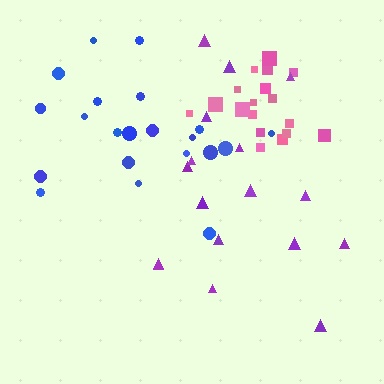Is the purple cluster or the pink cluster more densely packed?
Pink.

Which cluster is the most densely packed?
Pink.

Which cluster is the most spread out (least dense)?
Purple.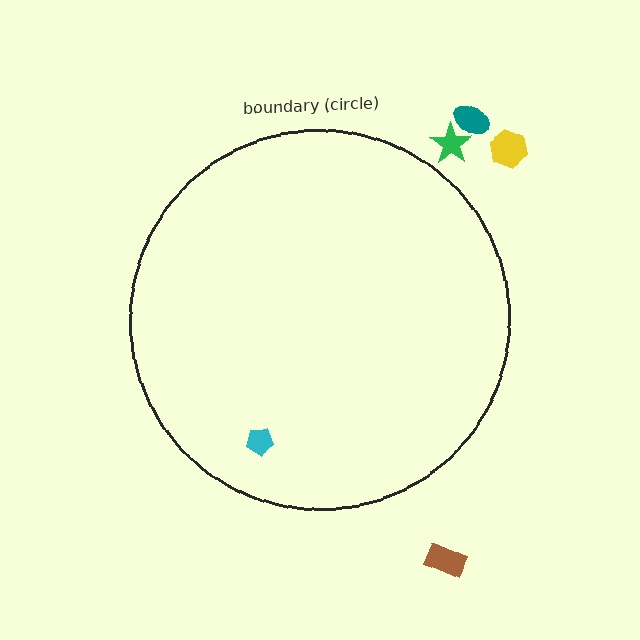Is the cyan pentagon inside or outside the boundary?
Inside.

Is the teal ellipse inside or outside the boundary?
Outside.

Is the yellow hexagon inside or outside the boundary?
Outside.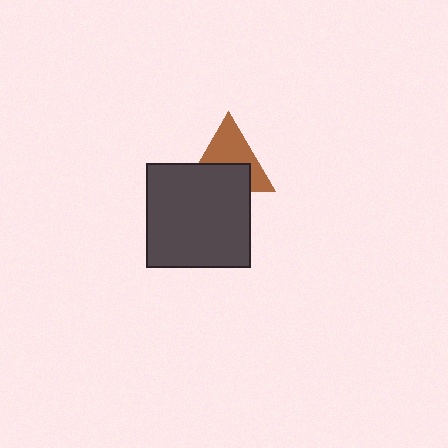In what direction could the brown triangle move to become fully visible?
The brown triangle could move up. That would shift it out from behind the dark gray square entirely.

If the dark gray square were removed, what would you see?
You would see the complete brown triangle.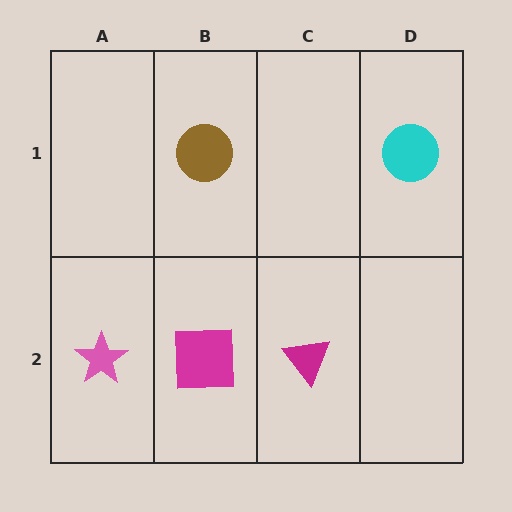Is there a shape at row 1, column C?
No, that cell is empty.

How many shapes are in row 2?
3 shapes.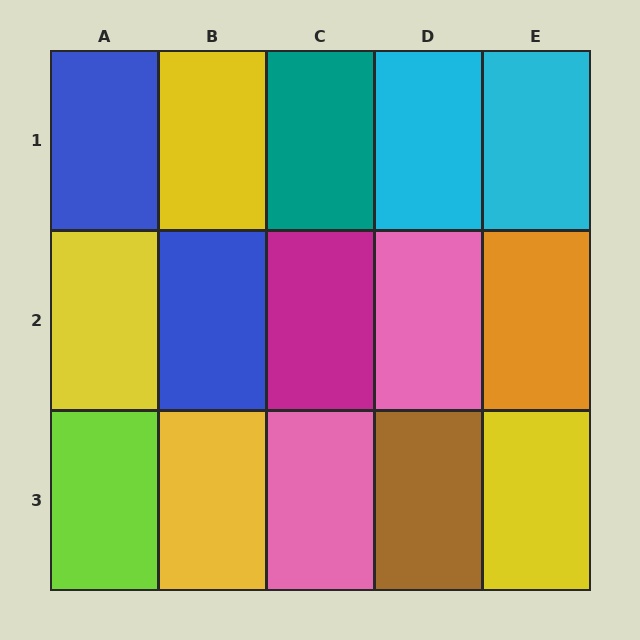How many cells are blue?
2 cells are blue.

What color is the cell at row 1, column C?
Teal.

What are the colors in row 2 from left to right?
Yellow, blue, magenta, pink, orange.